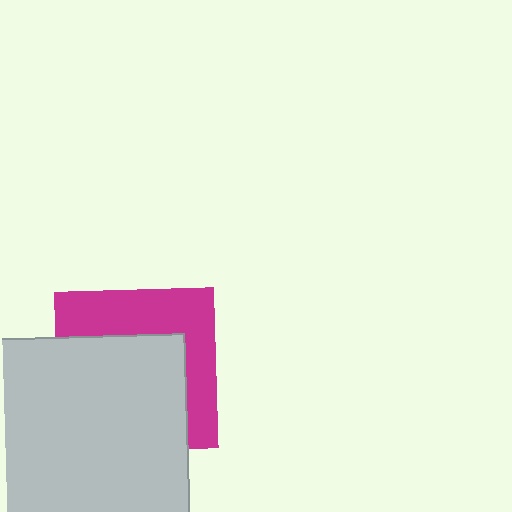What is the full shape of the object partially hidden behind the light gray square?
The partially hidden object is a magenta square.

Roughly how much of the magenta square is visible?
A small part of it is visible (roughly 42%).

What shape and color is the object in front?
The object in front is a light gray square.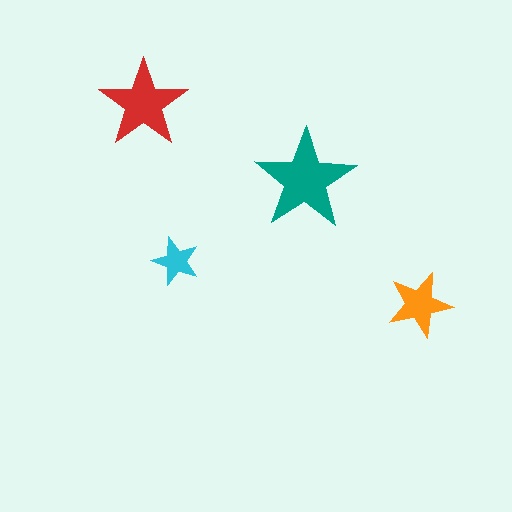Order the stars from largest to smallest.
the teal one, the red one, the orange one, the cyan one.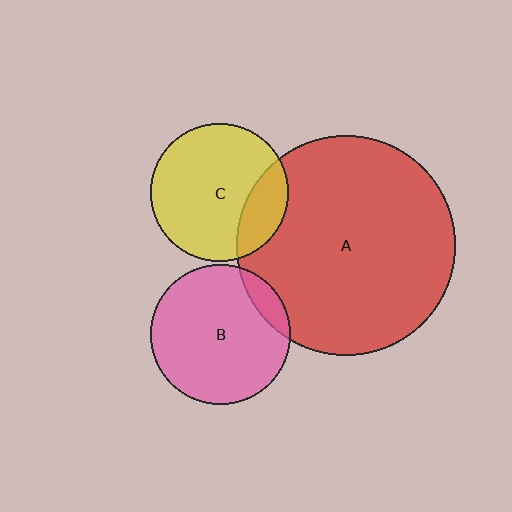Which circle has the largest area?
Circle A (red).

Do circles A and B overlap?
Yes.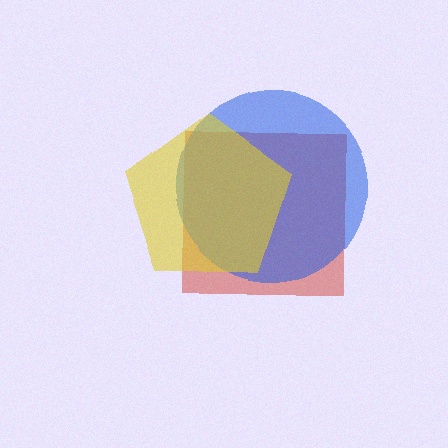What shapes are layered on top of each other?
The layered shapes are: a red square, a blue circle, a yellow pentagon.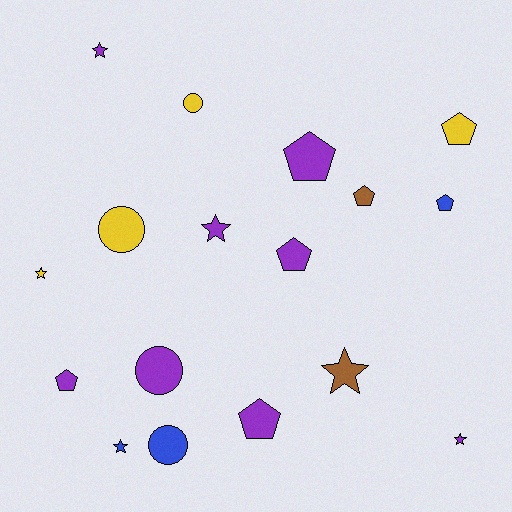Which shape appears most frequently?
Pentagon, with 7 objects.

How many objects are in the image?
There are 17 objects.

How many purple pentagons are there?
There are 4 purple pentagons.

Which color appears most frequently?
Purple, with 8 objects.